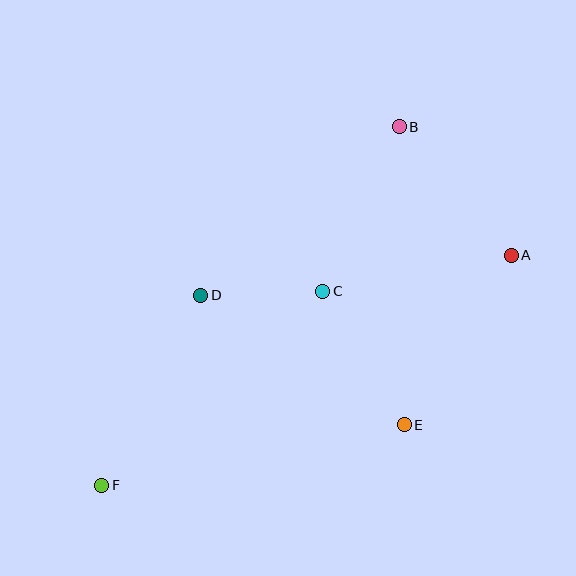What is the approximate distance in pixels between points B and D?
The distance between B and D is approximately 261 pixels.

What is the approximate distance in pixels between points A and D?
The distance between A and D is approximately 313 pixels.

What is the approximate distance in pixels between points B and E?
The distance between B and E is approximately 298 pixels.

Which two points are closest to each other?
Points C and D are closest to each other.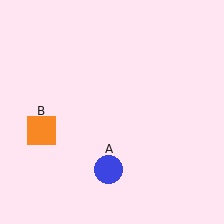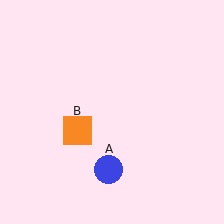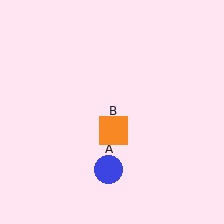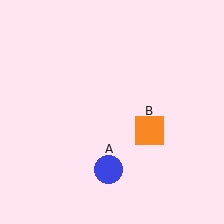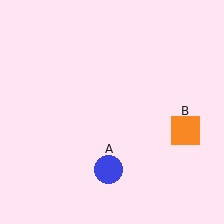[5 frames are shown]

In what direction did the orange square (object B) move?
The orange square (object B) moved right.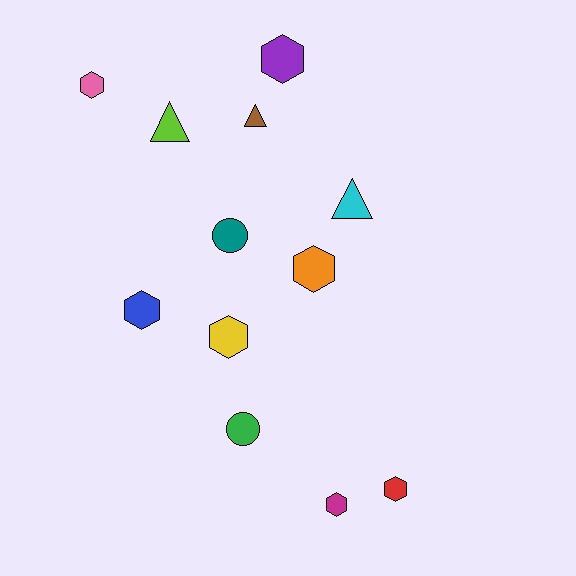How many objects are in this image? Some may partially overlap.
There are 12 objects.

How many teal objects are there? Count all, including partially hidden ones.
There is 1 teal object.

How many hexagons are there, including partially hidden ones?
There are 7 hexagons.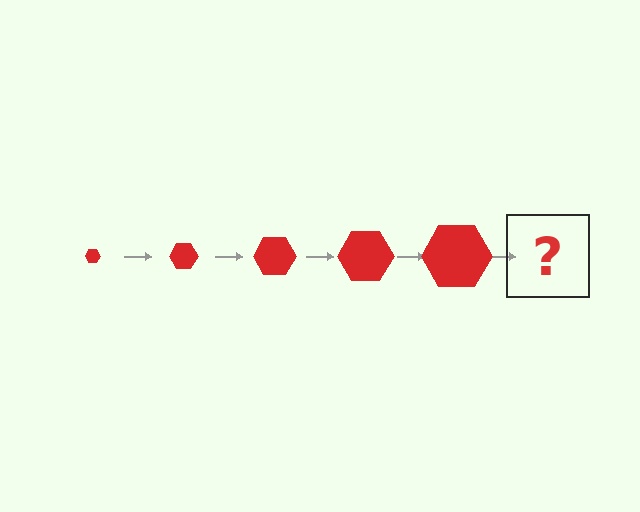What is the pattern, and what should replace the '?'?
The pattern is that the hexagon gets progressively larger each step. The '?' should be a red hexagon, larger than the previous one.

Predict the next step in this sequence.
The next step is a red hexagon, larger than the previous one.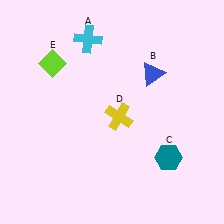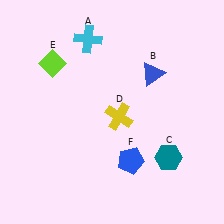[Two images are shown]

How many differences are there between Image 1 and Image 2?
There is 1 difference between the two images.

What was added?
A blue pentagon (F) was added in Image 2.